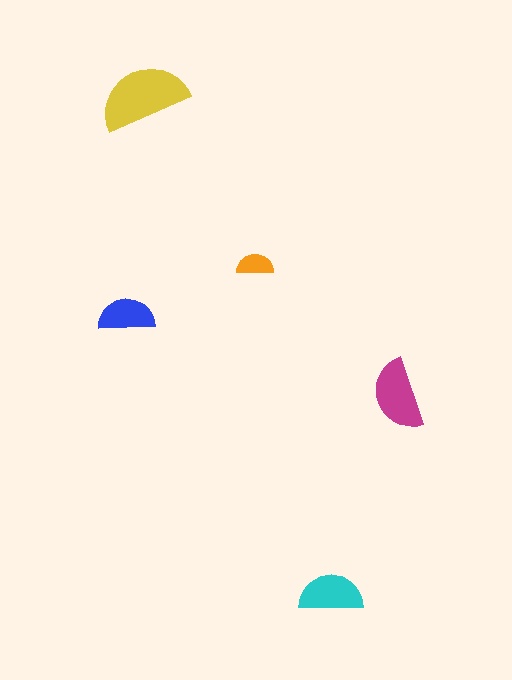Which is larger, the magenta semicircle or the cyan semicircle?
The magenta one.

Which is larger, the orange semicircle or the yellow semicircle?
The yellow one.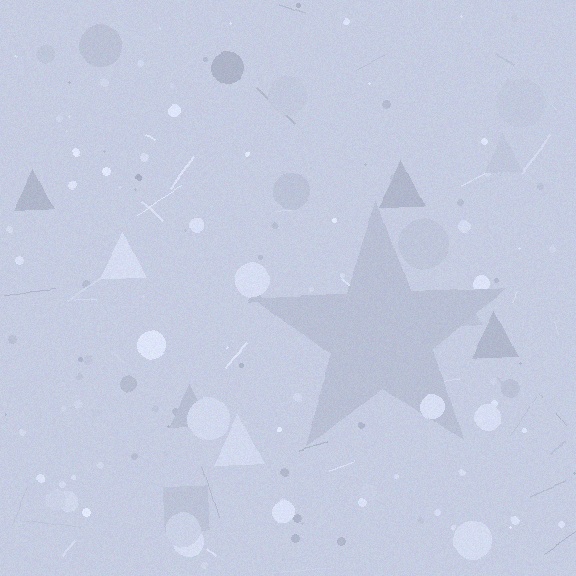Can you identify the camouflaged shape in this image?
The camouflaged shape is a star.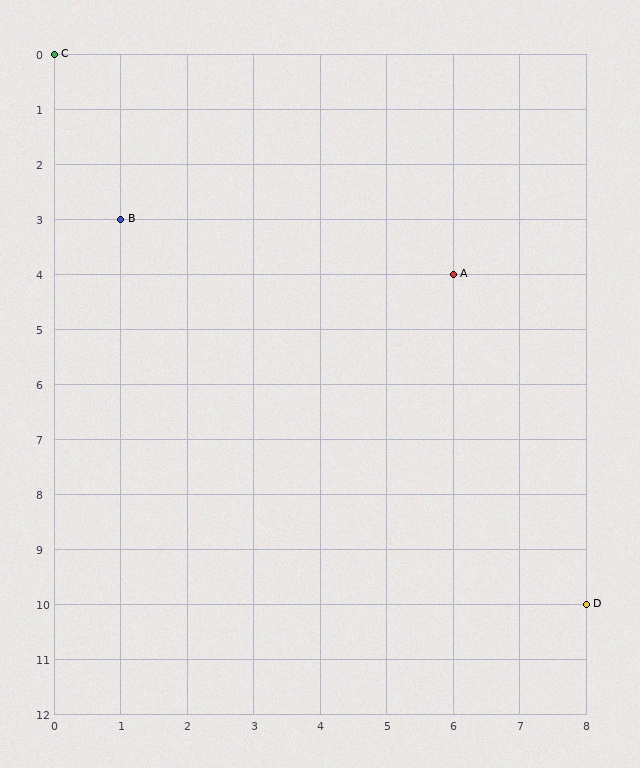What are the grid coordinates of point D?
Point D is at grid coordinates (8, 10).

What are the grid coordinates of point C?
Point C is at grid coordinates (0, 0).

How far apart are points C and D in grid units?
Points C and D are 8 columns and 10 rows apart (about 12.8 grid units diagonally).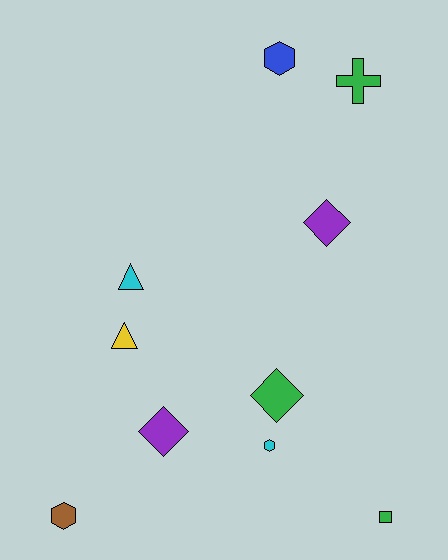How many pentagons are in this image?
There are no pentagons.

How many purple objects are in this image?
There are 2 purple objects.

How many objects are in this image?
There are 10 objects.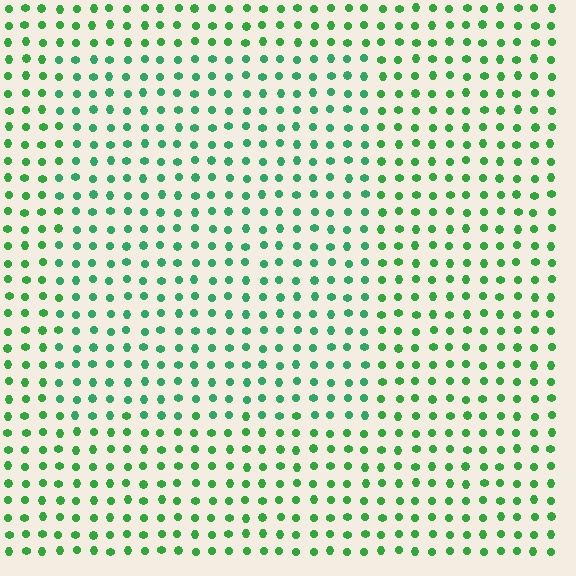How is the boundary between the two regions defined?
The boundary is defined purely by a slight shift in hue (about 22 degrees). Spacing, size, and orientation are identical on both sides.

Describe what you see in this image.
The image is filled with small green elements in a uniform arrangement. A rectangle-shaped region is visible where the elements are tinted to a slightly different hue, forming a subtle color boundary.